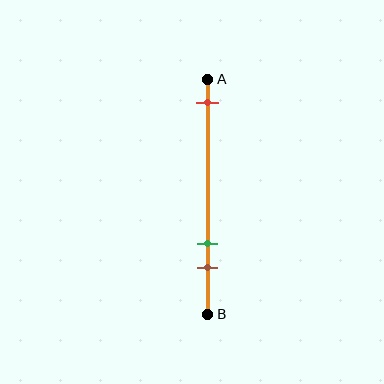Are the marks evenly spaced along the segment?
No, the marks are not evenly spaced.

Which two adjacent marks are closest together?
The green and brown marks are the closest adjacent pair.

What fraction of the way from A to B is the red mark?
The red mark is approximately 10% (0.1) of the way from A to B.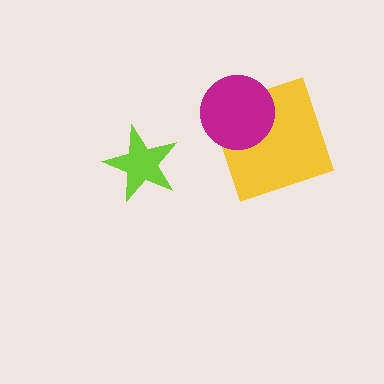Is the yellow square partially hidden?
Yes, it is partially covered by another shape.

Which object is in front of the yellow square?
The magenta circle is in front of the yellow square.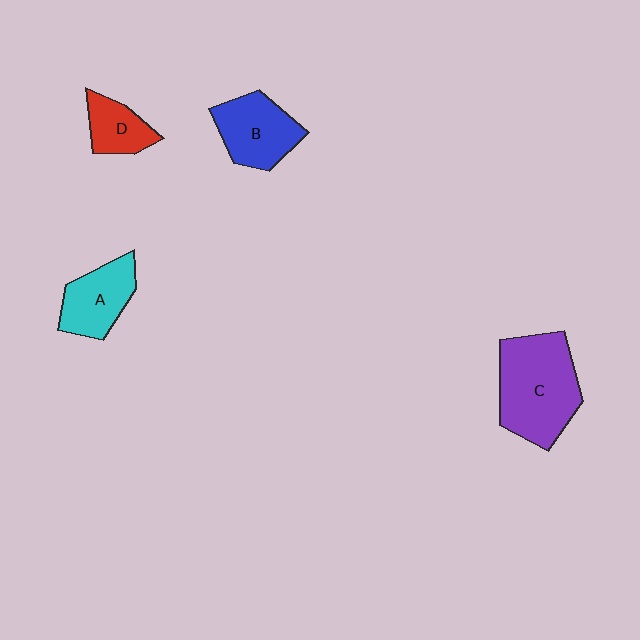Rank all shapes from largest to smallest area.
From largest to smallest: C (purple), B (blue), A (cyan), D (red).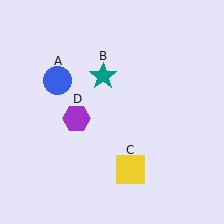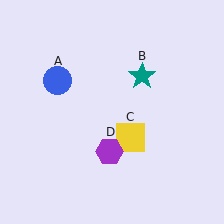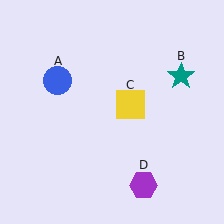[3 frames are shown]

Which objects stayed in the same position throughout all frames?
Blue circle (object A) remained stationary.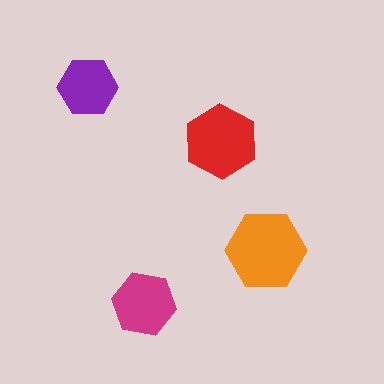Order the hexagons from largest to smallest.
the orange one, the red one, the magenta one, the purple one.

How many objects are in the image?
There are 4 objects in the image.